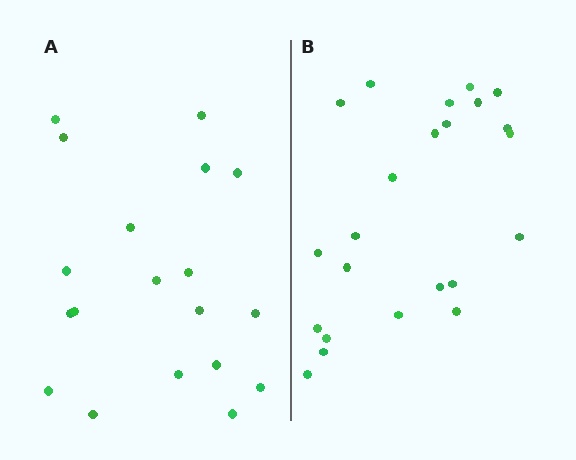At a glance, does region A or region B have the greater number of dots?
Region B (the right region) has more dots.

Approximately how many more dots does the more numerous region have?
Region B has about 4 more dots than region A.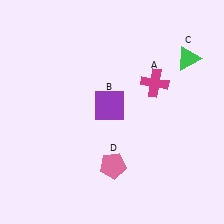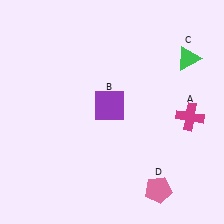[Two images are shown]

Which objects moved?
The objects that moved are: the magenta cross (A), the pink pentagon (D).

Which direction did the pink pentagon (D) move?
The pink pentagon (D) moved right.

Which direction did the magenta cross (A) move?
The magenta cross (A) moved right.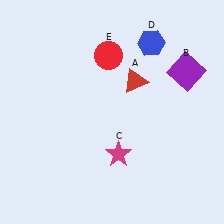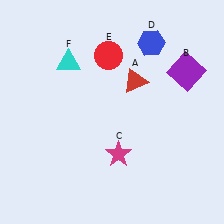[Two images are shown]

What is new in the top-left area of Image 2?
A cyan triangle (F) was added in the top-left area of Image 2.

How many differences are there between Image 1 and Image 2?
There is 1 difference between the two images.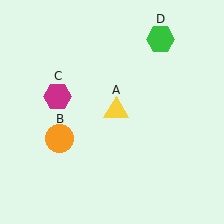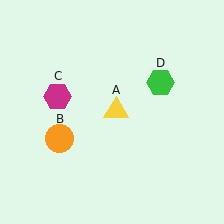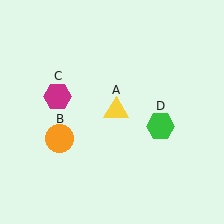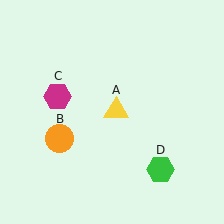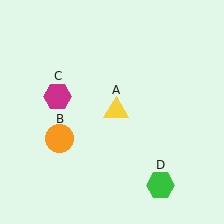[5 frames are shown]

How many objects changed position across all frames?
1 object changed position: green hexagon (object D).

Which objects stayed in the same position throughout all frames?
Yellow triangle (object A) and orange circle (object B) and magenta hexagon (object C) remained stationary.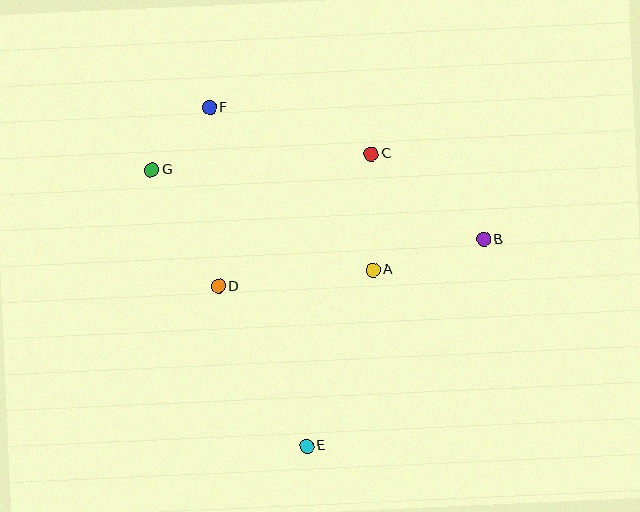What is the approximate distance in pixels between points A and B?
The distance between A and B is approximately 115 pixels.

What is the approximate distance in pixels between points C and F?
The distance between C and F is approximately 168 pixels.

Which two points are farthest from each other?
Points E and F are farthest from each other.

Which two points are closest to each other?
Points F and G are closest to each other.